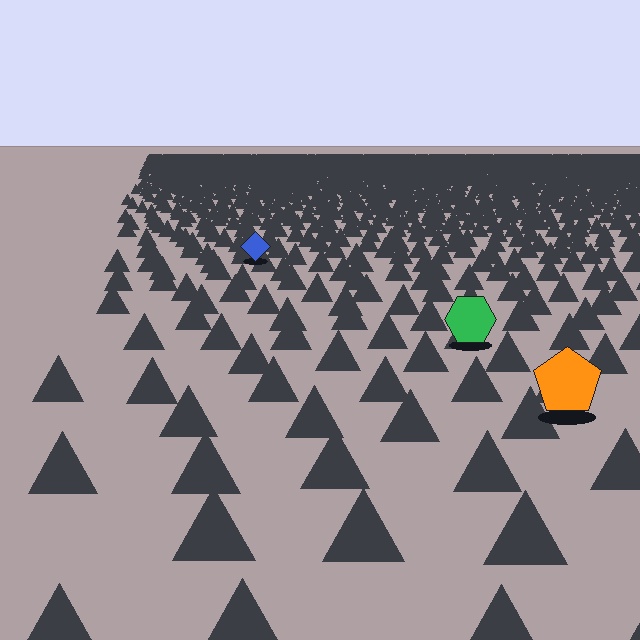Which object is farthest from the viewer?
The blue diamond is farthest from the viewer. It appears smaller and the ground texture around it is denser.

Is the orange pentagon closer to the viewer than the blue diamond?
Yes. The orange pentagon is closer — you can tell from the texture gradient: the ground texture is coarser near it.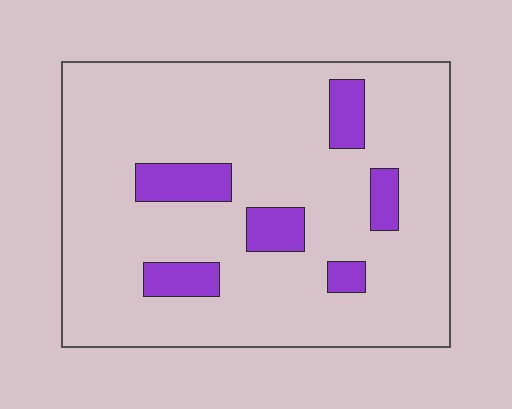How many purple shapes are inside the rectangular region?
6.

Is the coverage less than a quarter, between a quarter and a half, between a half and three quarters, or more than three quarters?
Less than a quarter.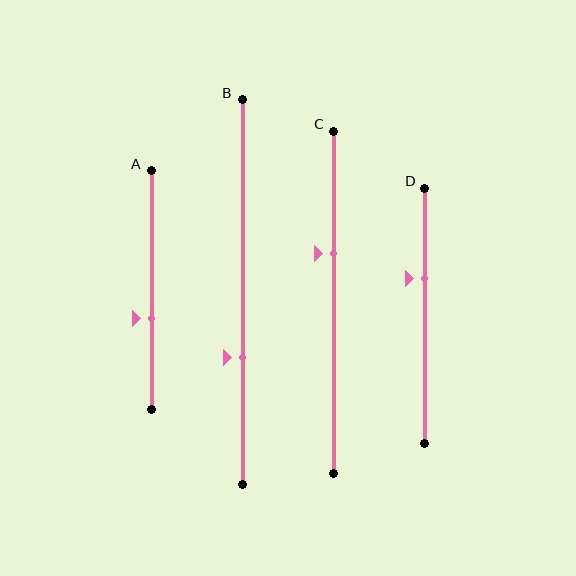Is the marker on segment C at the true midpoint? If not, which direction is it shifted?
No, the marker on segment C is shifted upward by about 14% of the segment length.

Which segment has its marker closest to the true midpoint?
Segment A has its marker closest to the true midpoint.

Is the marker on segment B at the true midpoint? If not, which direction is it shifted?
No, the marker on segment B is shifted downward by about 17% of the segment length.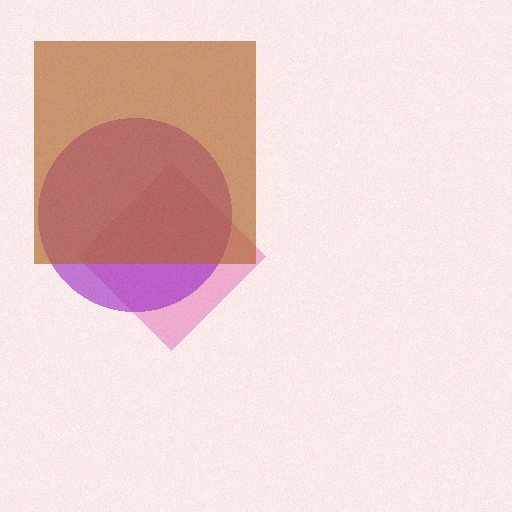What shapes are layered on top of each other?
The layered shapes are: a pink diamond, a purple circle, a brown square.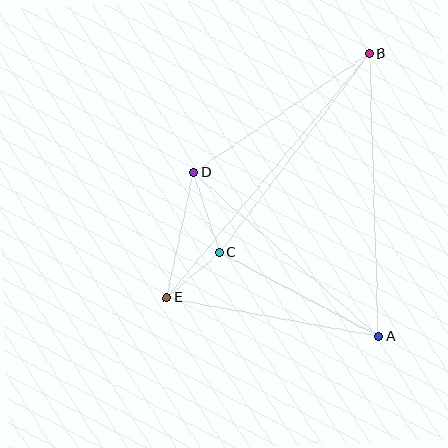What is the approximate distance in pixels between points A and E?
The distance between A and E is approximately 215 pixels.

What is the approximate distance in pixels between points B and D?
The distance between B and D is approximately 212 pixels.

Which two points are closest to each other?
Points C and E are closest to each other.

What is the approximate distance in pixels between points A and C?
The distance between A and C is approximately 180 pixels.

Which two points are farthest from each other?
Points B and E are farthest from each other.